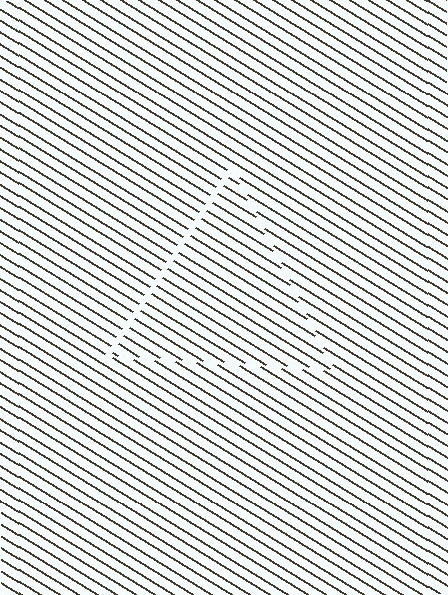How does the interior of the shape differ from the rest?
The interior of the shape contains the same grating, shifted by half a period — the contour is defined by the phase discontinuity where line-ends from the inner and outer gratings abut.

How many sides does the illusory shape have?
3 sides — the line-ends trace a triangle.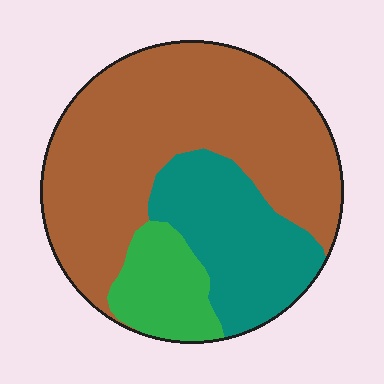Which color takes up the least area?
Green, at roughly 15%.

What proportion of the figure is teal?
Teal covers 25% of the figure.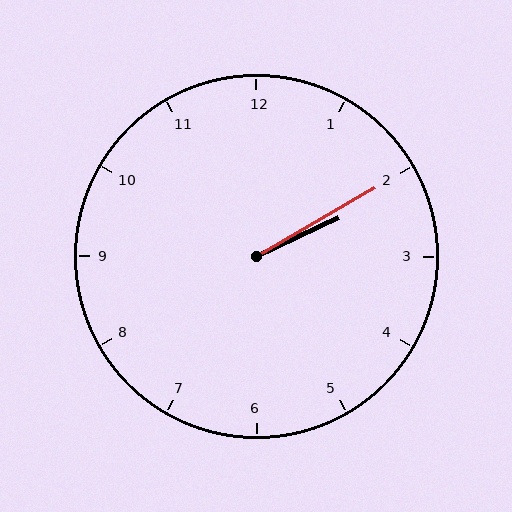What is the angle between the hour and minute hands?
Approximately 5 degrees.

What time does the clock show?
2:10.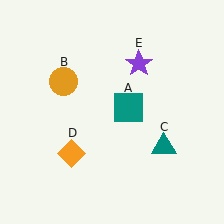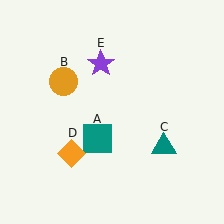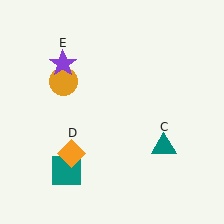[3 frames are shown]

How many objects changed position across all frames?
2 objects changed position: teal square (object A), purple star (object E).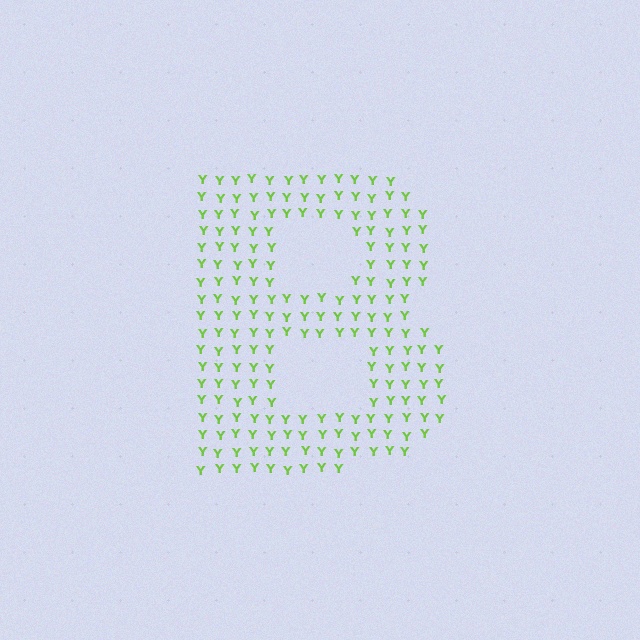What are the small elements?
The small elements are letter Y's.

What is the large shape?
The large shape is the letter B.